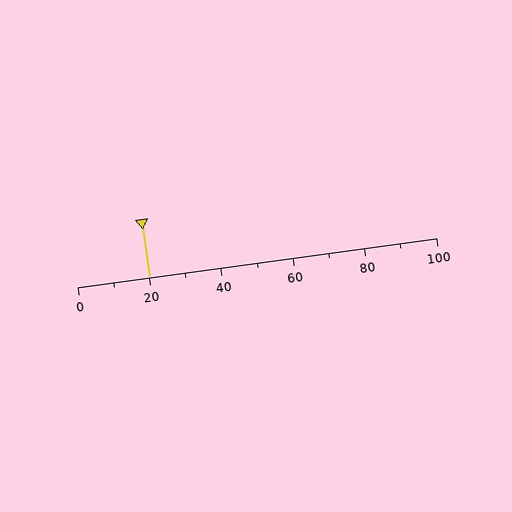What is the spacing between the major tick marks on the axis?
The major ticks are spaced 20 apart.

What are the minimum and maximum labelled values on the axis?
The axis runs from 0 to 100.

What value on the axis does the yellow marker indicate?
The marker indicates approximately 20.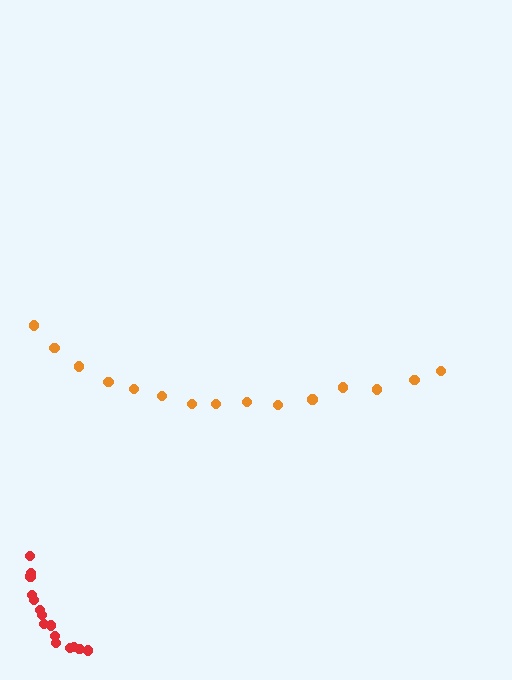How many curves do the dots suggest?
There are 2 distinct paths.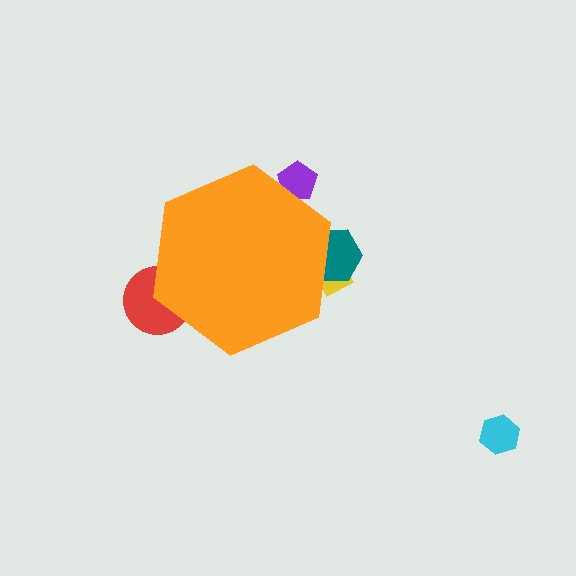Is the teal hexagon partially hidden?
Yes, the teal hexagon is partially hidden behind the orange hexagon.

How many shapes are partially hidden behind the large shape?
4 shapes are partially hidden.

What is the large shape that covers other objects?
An orange hexagon.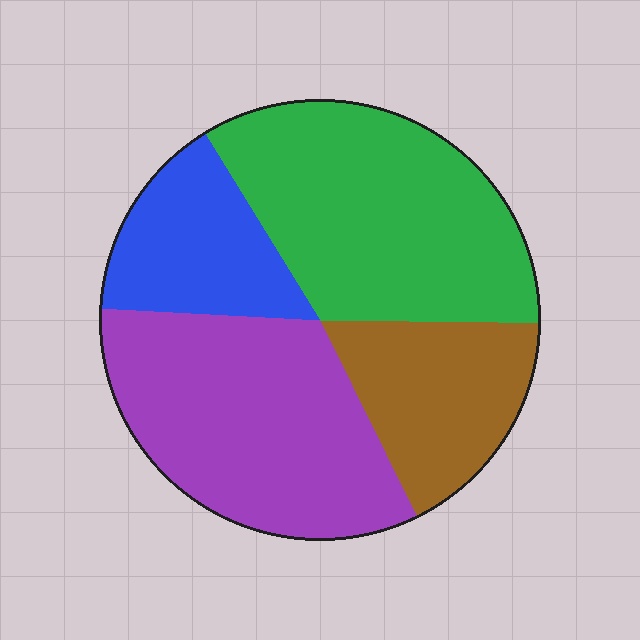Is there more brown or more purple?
Purple.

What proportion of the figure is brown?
Brown covers around 15% of the figure.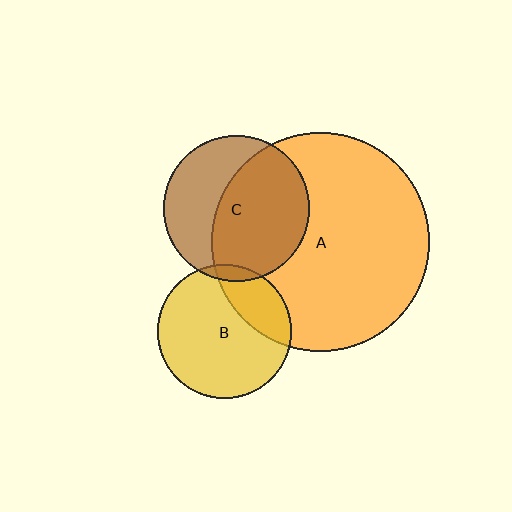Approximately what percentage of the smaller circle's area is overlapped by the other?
Approximately 5%.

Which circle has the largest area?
Circle A (orange).